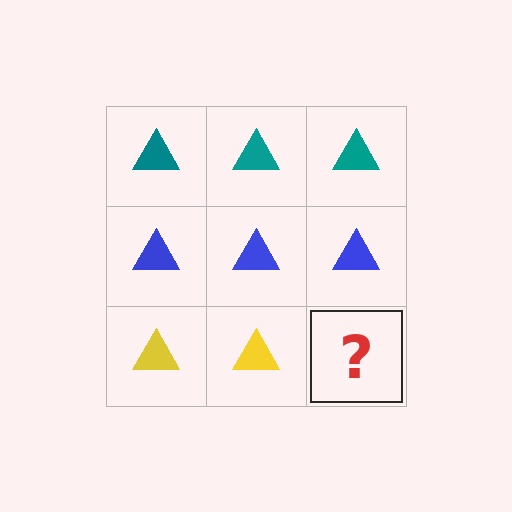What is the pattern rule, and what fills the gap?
The rule is that each row has a consistent color. The gap should be filled with a yellow triangle.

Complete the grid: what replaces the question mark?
The question mark should be replaced with a yellow triangle.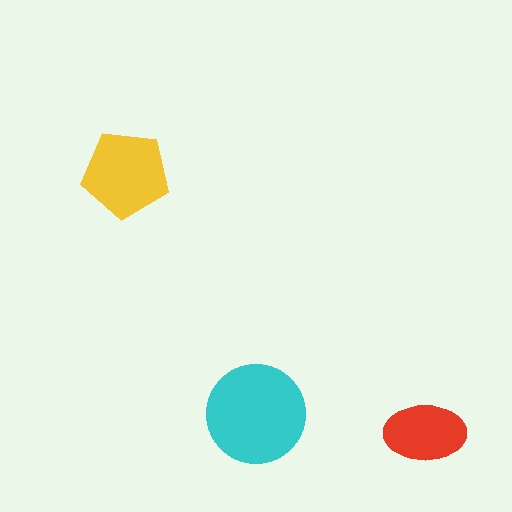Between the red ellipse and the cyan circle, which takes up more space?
The cyan circle.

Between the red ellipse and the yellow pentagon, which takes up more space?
The yellow pentagon.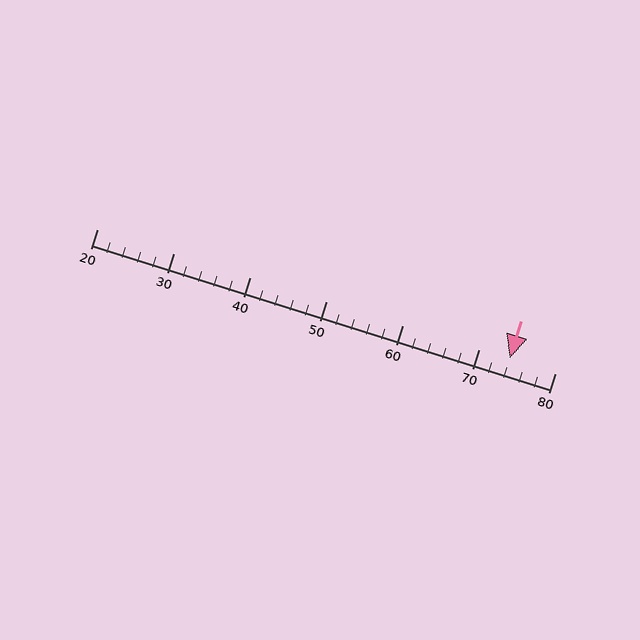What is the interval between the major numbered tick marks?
The major tick marks are spaced 10 units apart.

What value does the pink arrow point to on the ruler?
The pink arrow points to approximately 74.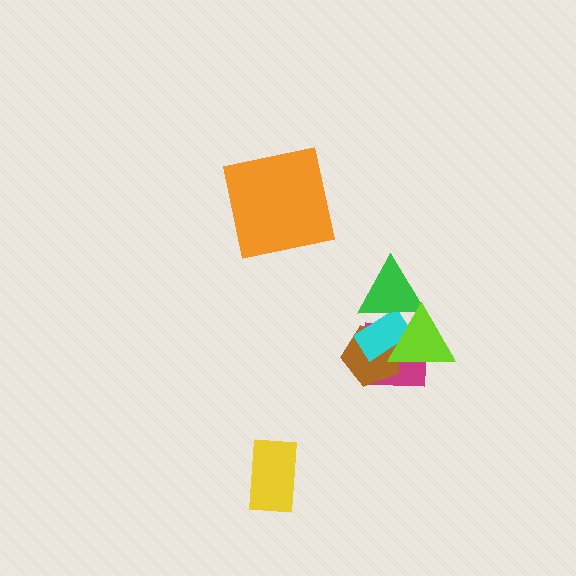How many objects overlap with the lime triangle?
4 objects overlap with the lime triangle.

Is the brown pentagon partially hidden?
Yes, it is partially covered by another shape.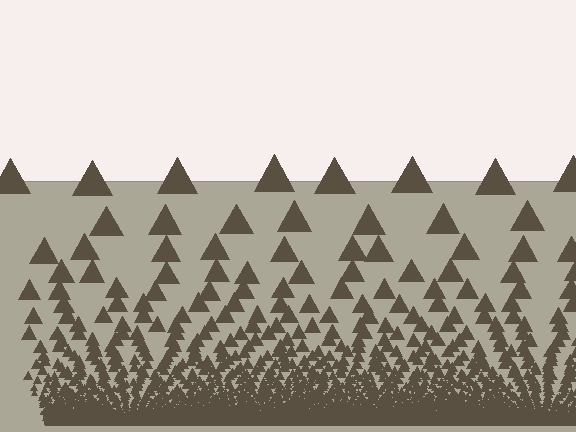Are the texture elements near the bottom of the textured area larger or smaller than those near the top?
Smaller. The gradient is inverted — elements near the bottom are smaller and denser.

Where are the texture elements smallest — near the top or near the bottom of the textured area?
Near the bottom.